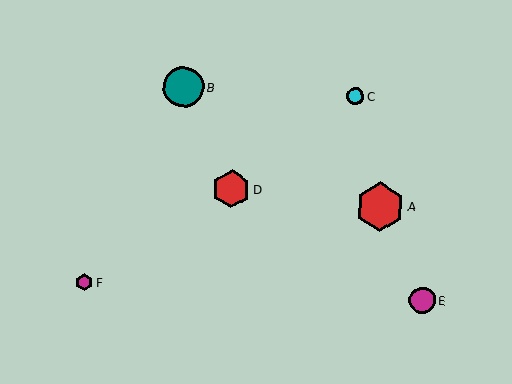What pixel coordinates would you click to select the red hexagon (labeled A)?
Click at (380, 207) to select the red hexagon A.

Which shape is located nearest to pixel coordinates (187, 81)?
The teal circle (labeled B) at (184, 87) is nearest to that location.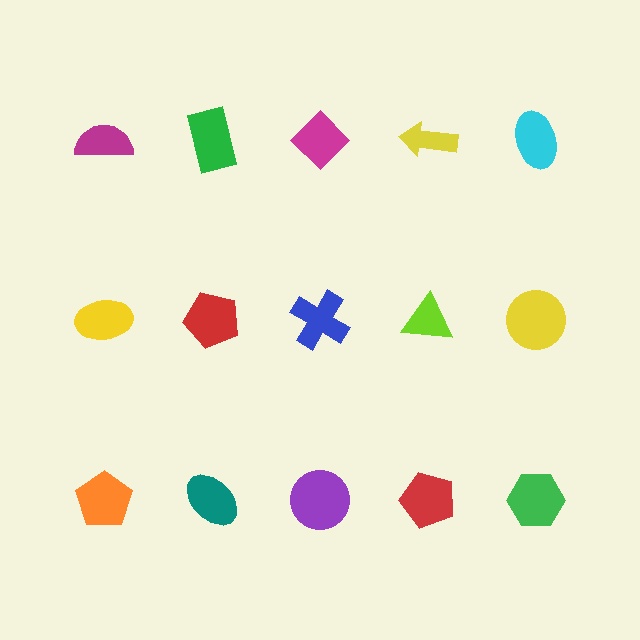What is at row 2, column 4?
A lime triangle.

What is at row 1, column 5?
A cyan ellipse.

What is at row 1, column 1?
A magenta semicircle.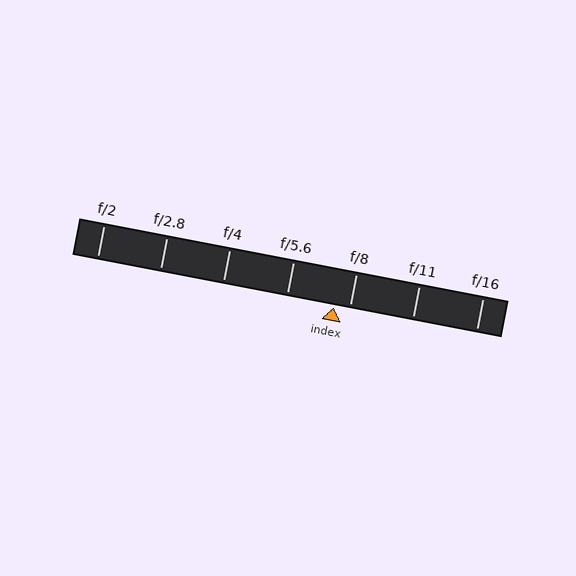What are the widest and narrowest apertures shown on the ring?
The widest aperture shown is f/2 and the narrowest is f/16.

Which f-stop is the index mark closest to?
The index mark is closest to f/8.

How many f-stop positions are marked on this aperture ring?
There are 7 f-stop positions marked.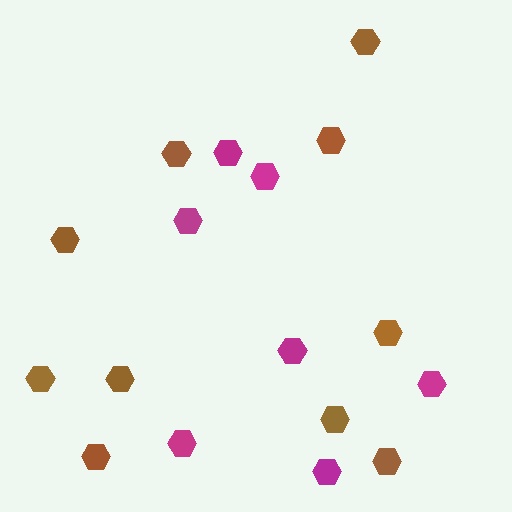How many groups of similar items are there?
There are 2 groups: one group of brown hexagons (10) and one group of magenta hexagons (7).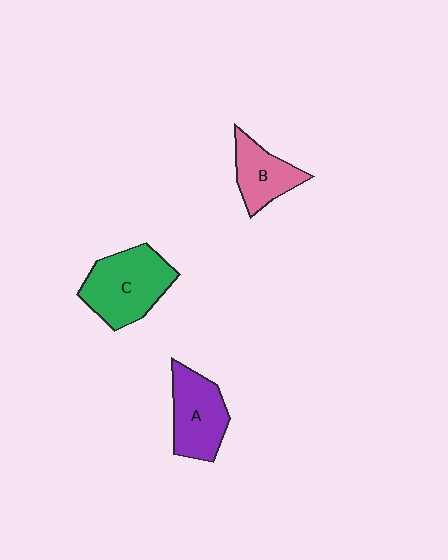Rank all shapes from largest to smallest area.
From largest to smallest: C (green), A (purple), B (pink).